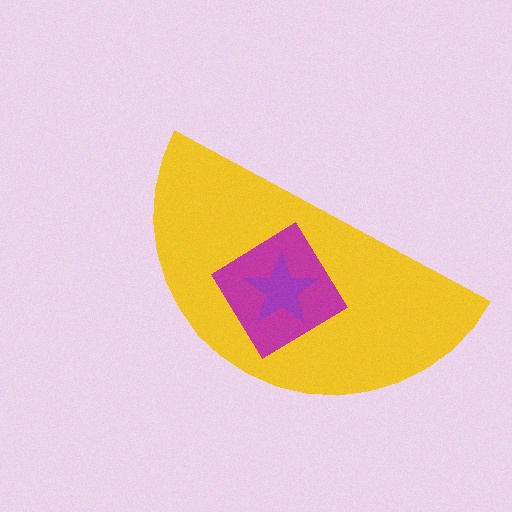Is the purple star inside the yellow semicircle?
Yes.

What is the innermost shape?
The purple star.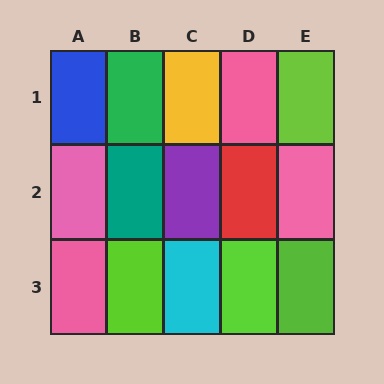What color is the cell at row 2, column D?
Red.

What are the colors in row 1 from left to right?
Blue, green, yellow, pink, lime.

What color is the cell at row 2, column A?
Pink.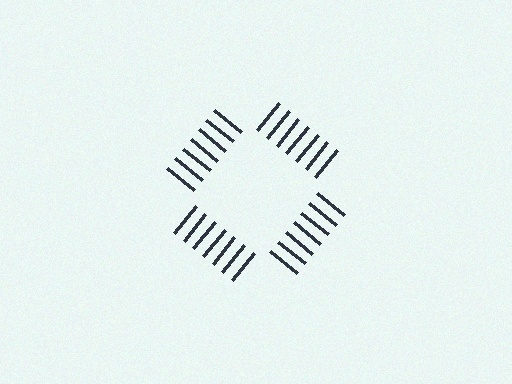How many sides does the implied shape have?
4 sides — the line-ends trace a square.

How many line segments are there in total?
28 — 7 along each of the 4 edges.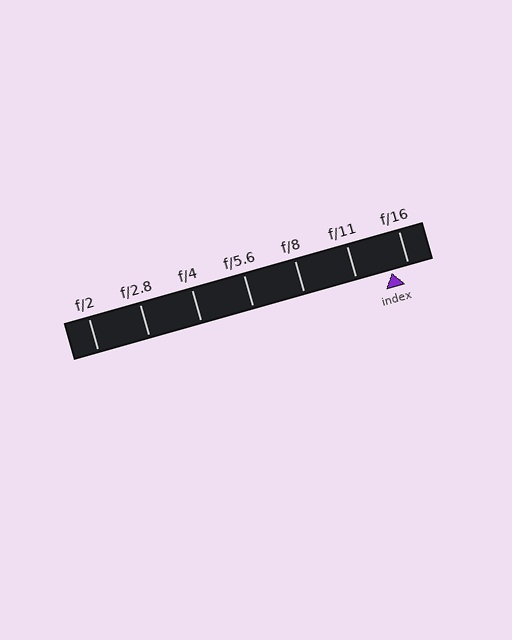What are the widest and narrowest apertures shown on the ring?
The widest aperture shown is f/2 and the narrowest is f/16.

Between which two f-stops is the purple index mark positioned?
The index mark is between f/11 and f/16.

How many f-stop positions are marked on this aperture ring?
There are 7 f-stop positions marked.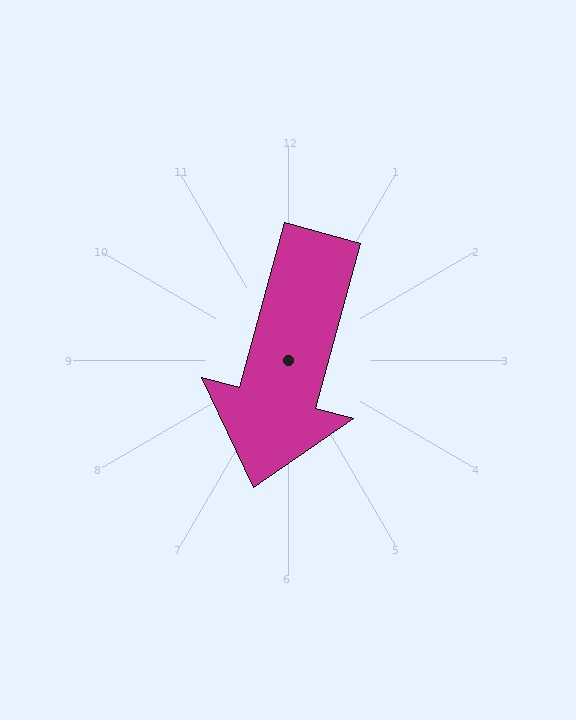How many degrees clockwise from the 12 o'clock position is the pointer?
Approximately 195 degrees.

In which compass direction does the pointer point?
South.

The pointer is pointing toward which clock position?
Roughly 7 o'clock.